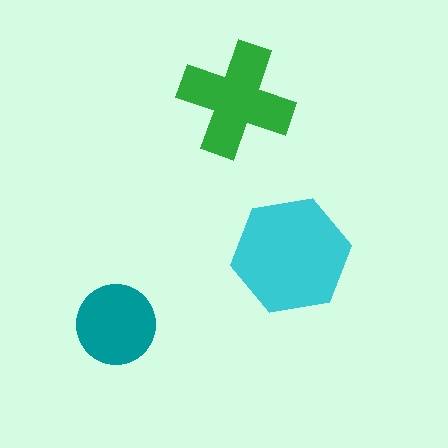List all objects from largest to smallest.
The cyan hexagon, the green cross, the teal circle.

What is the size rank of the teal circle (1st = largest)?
3rd.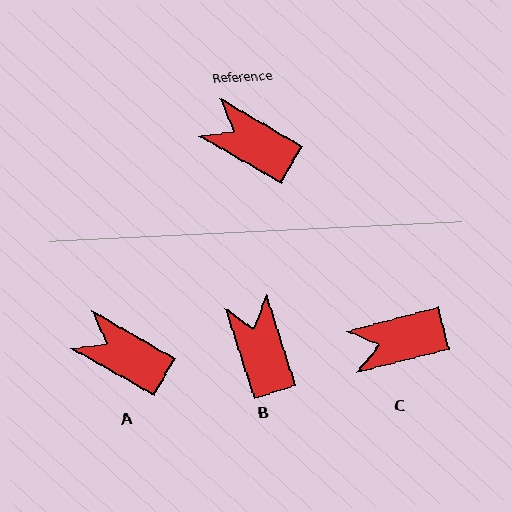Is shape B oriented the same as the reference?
No, it is off by about 42 degrees.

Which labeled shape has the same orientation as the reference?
A.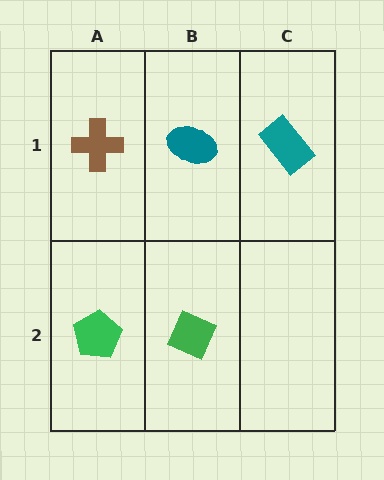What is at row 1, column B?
A teal ellipse.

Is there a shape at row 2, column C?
No, that cell is empty.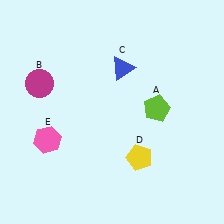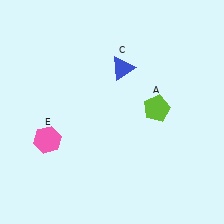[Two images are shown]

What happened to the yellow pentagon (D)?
The yellow pentagon (D) was removed in Image 2. It was in the bottom-right area of Image 1.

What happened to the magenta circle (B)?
The magenta circle (B) was removed in Image 2. It was in the top-left area of Image 1.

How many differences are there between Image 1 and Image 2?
There are 2 differences between the two images.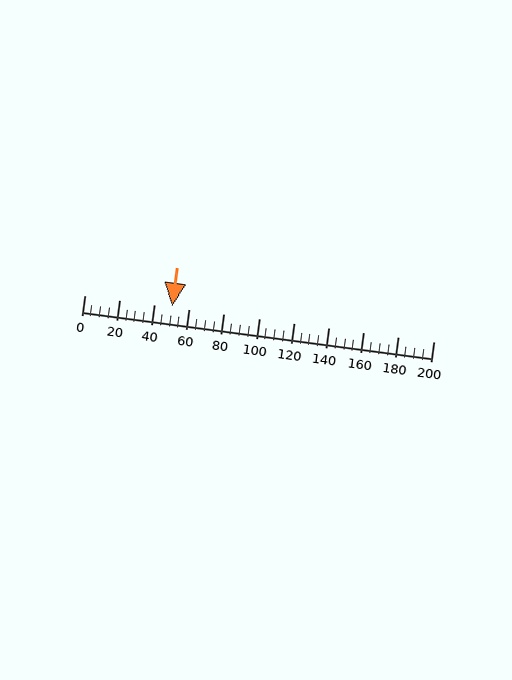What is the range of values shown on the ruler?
The ruler shows values from 0 to 200.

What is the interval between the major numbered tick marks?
The major tick marks are spaced 20 units apart.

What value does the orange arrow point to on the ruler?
The orange arrow points to approximately 50.